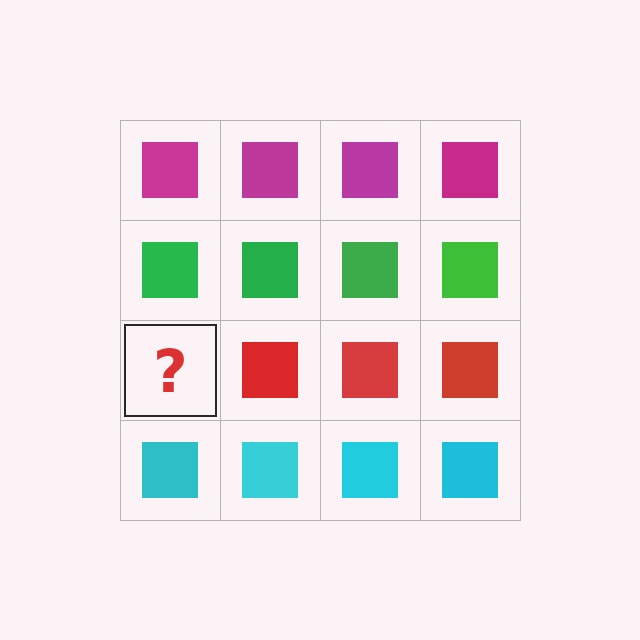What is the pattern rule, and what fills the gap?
The rule is that each row has a consistent color. The gap should be filled with a red square.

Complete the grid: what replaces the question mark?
The question mark should be replaced with a red square.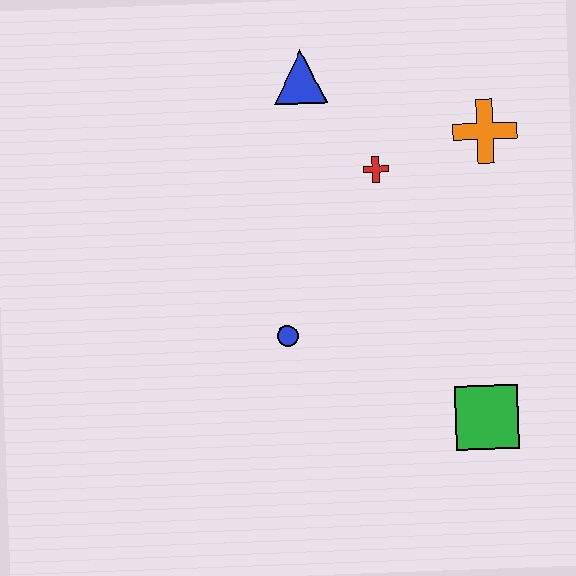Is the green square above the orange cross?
No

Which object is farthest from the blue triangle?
The green square is farthest from the blue triangle.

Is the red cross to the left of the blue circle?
No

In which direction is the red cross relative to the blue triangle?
The red cross is below the blue triangle.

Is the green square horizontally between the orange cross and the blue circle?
Yes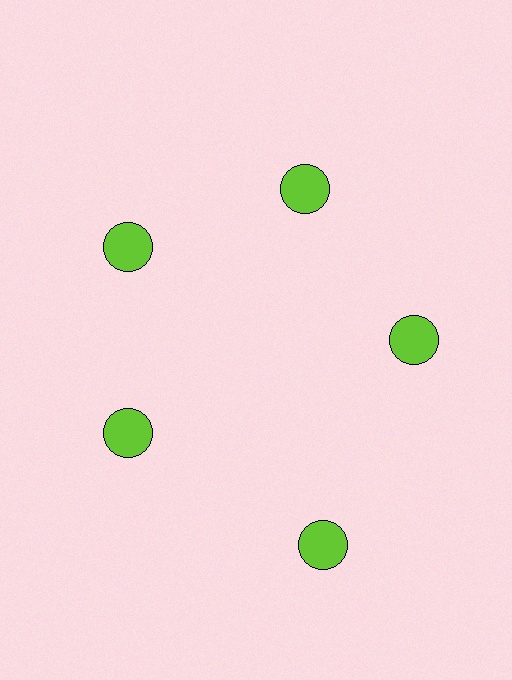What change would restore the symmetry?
The symmetry would be restored by moving it inward, back onto the ring so that all 5 circles sit at equal angles and equal distance from the center.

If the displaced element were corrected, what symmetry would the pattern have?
It would have 5-fold rotational symmetry — the pattern would map onto itself every 72 degrees.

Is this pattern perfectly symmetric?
No. The 5 lime circles are arranged in a ring, but one element near the 5 o'clock position is pushed outward from the center, breaking the 5-fold rotational symmetry.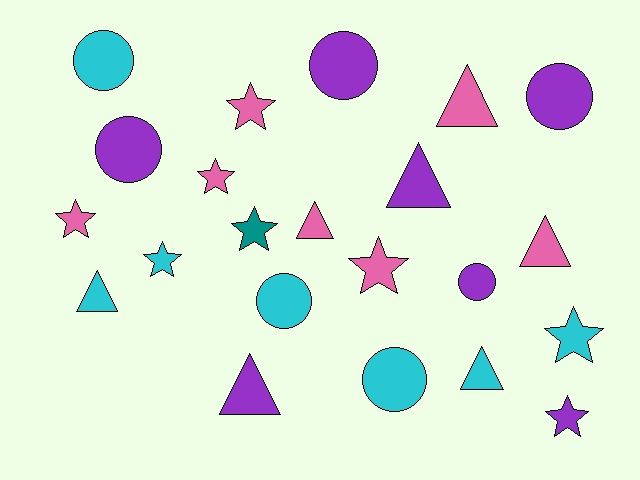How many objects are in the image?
There are 22 objects.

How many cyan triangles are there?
There are 2 cyan triangles.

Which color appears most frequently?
Cyan, with 7 objects.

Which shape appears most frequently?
Star, with 8 objects.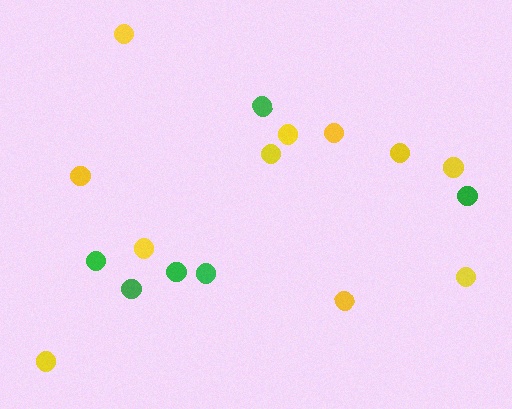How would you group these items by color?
There are 2 groups: one group of yellow circles (11) and one group of green circles (6).